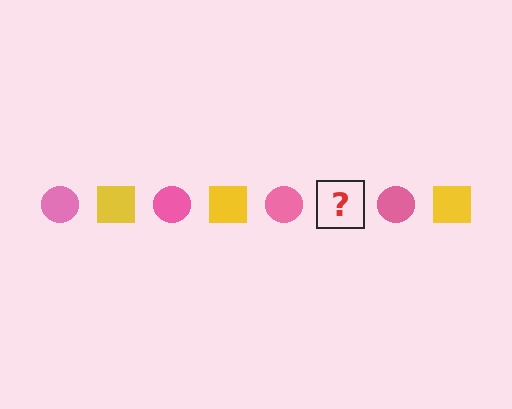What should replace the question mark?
The question mark should be replaced with a yellow square.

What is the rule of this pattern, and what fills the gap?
The rule is that the pattern alternates between pink circle and yellow square. The gap should be filled with a yellow square.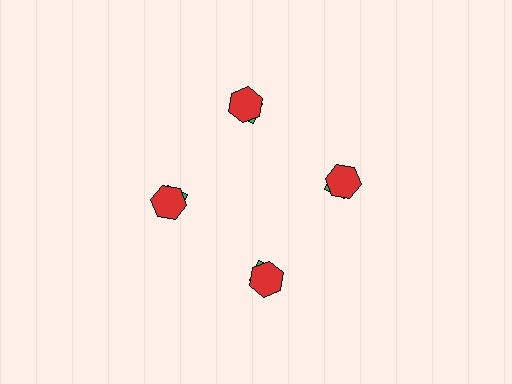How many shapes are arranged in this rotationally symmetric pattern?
There are 8 shapes, arranged in 4 groups of 2.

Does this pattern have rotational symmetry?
Yes, this pattern has 4-fold rotational symmetry. It looks the same after rotating 90 degrees around the center.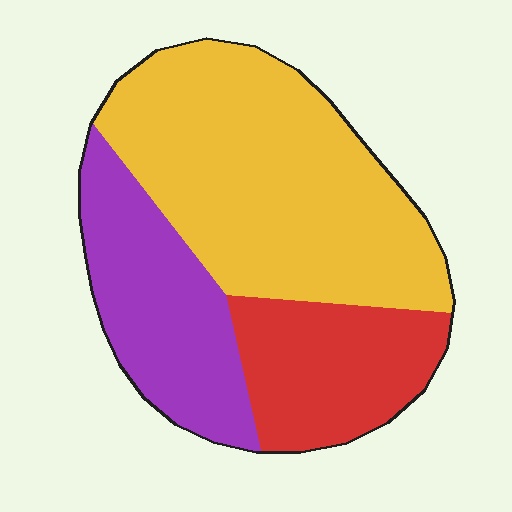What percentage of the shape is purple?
Purple takes up between a sixth and a third of the shape.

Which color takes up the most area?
Yellow, at roughly 50%.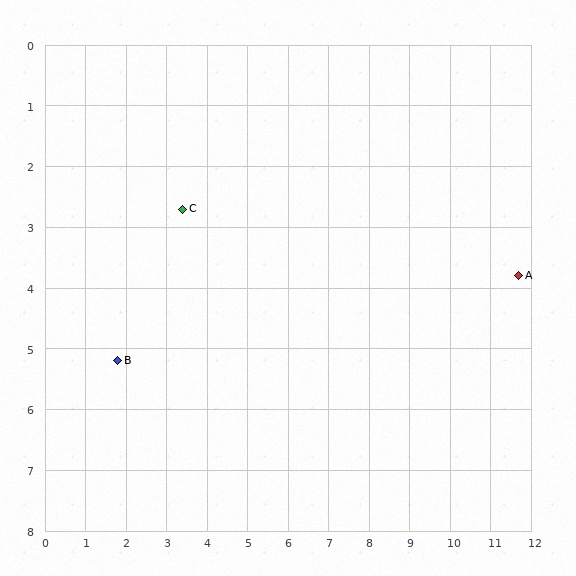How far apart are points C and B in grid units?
Points C and B are about 3.0 grid units apart.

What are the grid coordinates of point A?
Point A is at approximately (11.7, 3.8).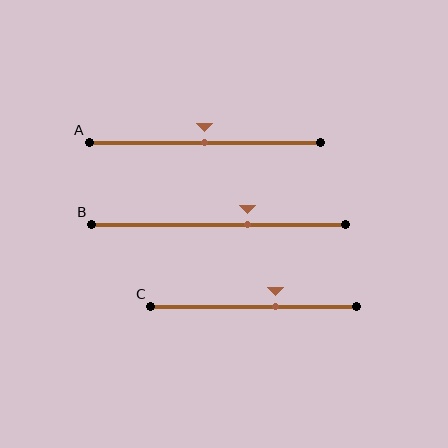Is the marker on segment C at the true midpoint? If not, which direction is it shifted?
No, the marker on segment C is shifted to the right by about 11% of the segment length.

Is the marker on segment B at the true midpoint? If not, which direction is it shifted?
No, the marker on segment B is shifted to the right by about 11% of the segment length.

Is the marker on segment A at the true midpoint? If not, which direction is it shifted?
Yes, the marker on segment A is at the true midpoint.